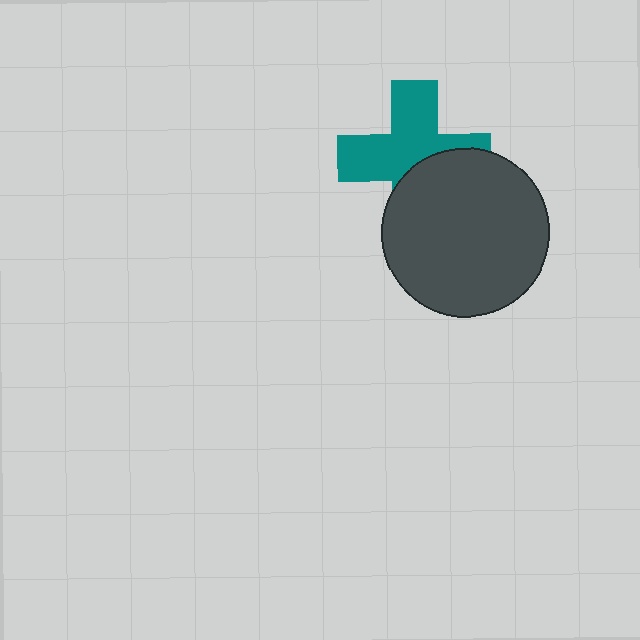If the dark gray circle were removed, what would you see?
You would see the complete teal cross.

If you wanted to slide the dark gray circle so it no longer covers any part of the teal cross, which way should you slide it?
Slide it down — that is the most direct way to separate the two shapes.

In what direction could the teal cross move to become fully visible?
The teal cross could move up. That would shift it out from behind the dark gray circle entirely.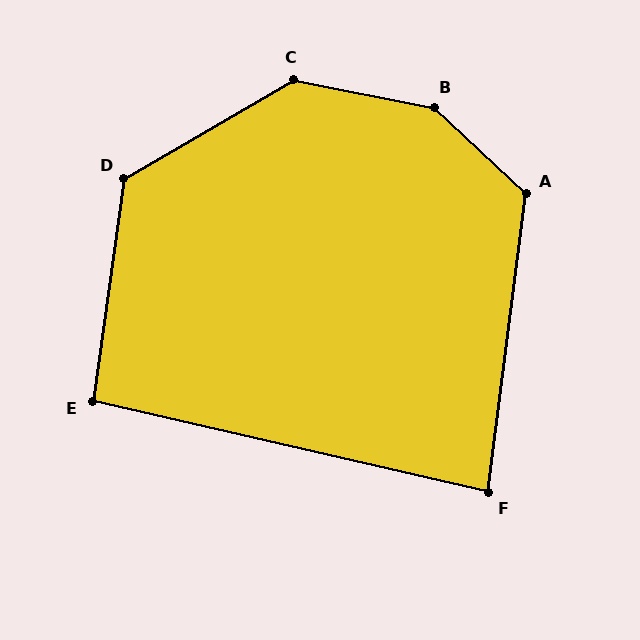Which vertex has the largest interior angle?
B, at approximately 148 degrees.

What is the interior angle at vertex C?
Approximately 139 degrees (obtuse).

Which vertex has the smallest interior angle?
F, at approximately 84 degrees.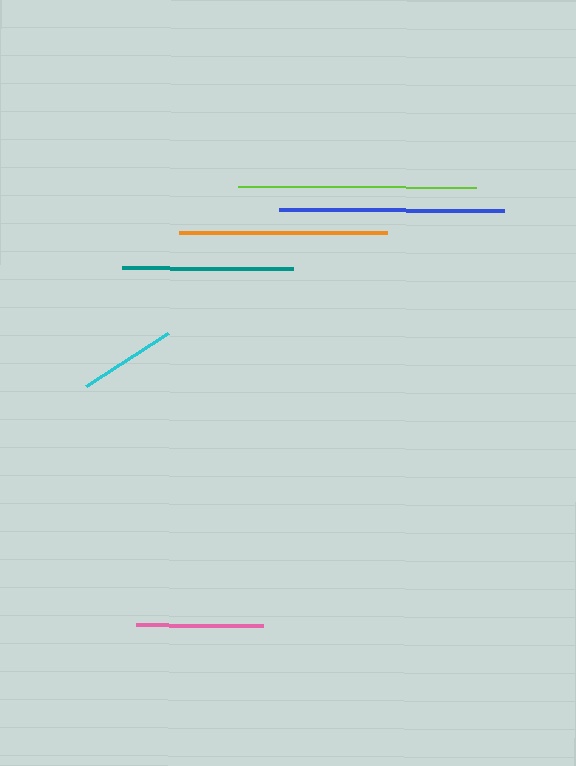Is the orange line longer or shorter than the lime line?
The lime line is longer than the orange line.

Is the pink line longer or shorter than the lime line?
The lime line is longer than the pink line.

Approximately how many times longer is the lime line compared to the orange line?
The lime line is approximately 1.1 times the length of the orange line.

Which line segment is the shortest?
The cyan line is the shortest at approximately 97 pixels.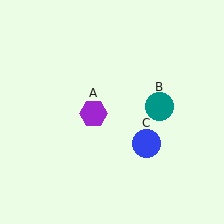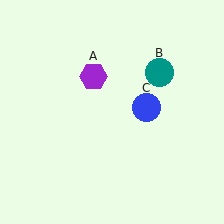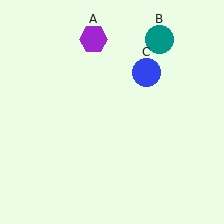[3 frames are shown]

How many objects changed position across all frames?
3 objects changed position: purple hexagon (object A), teal circle (object B), blue circle (object C).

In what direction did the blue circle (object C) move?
The blue circle (object C) moved up.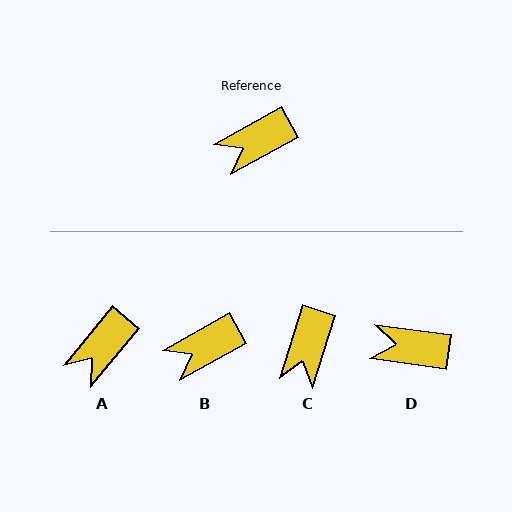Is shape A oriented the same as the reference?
No, it is off by about 21 degrees.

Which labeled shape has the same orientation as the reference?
B.